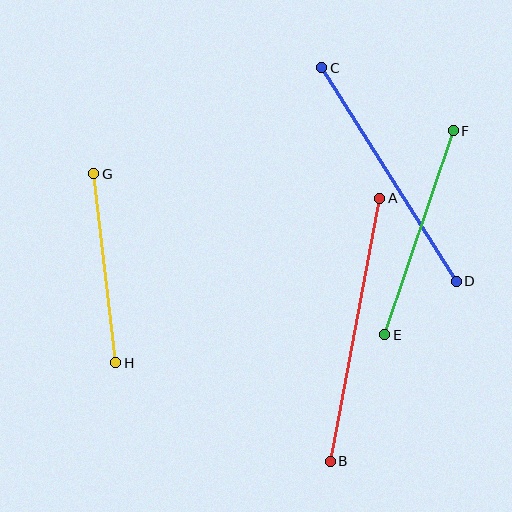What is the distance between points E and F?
The distance is approximately 215 pixels.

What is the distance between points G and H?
The distance is approximately 190 pixels.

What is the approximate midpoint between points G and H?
The midpoint is at approximately (105, 268) pixels.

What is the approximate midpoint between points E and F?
The midpoint is at approximately (419, 233) pixels.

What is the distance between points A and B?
The distance is approximately 268 pixels.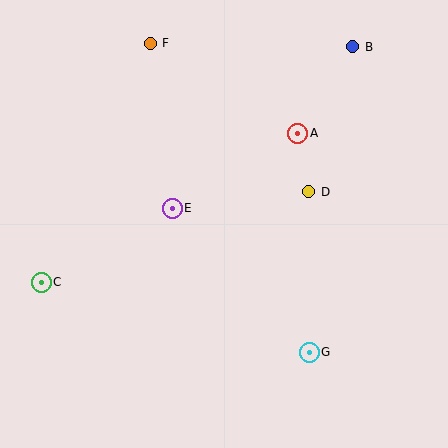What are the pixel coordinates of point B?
Point B is at (353, 47).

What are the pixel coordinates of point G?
Point G is at (309, 352).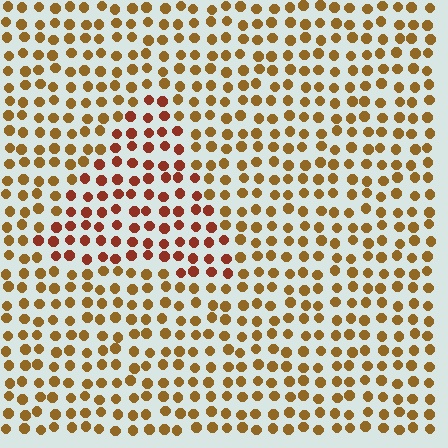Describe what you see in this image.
The image is filled with small brown elements in a uniform arrangement. A triangle-shaped region is visible where the elements are tinted to a slightly different hue, forming a subtle color boundary.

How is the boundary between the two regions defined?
The boundary is defined purely by a slight shift in hue (about 31 degrees). Spacing, size, and orientation are identical on both sides.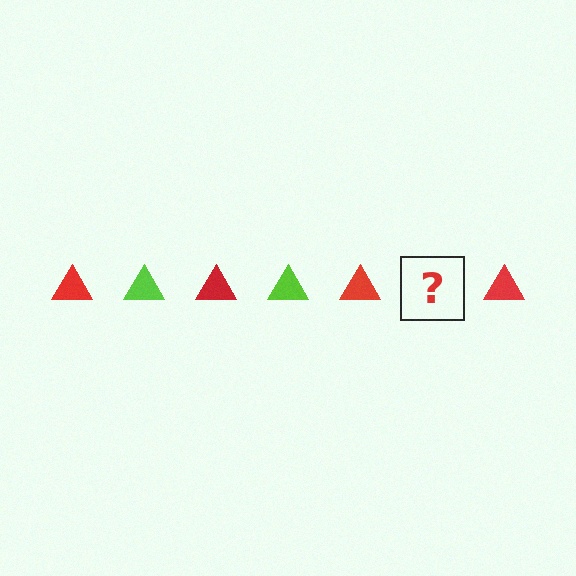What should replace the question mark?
The question mark should be replaced with a lime triangle.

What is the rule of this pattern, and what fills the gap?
The rule is that the pattern cycles through red, lime triangles. The gap should be filled with a lime triangle.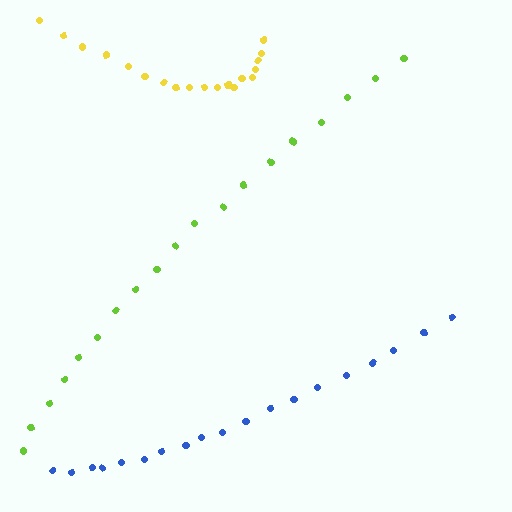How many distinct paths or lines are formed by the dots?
There are 3 distinct paths.